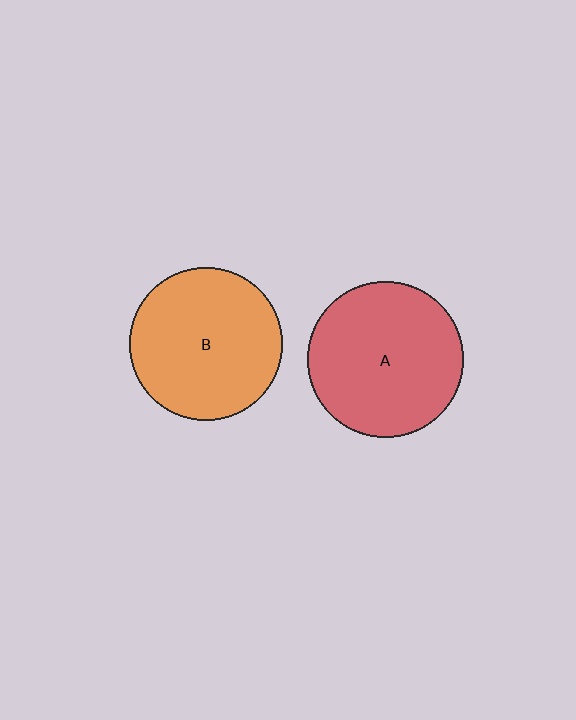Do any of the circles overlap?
No, none of the circles overlap.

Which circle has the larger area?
Circle A (red).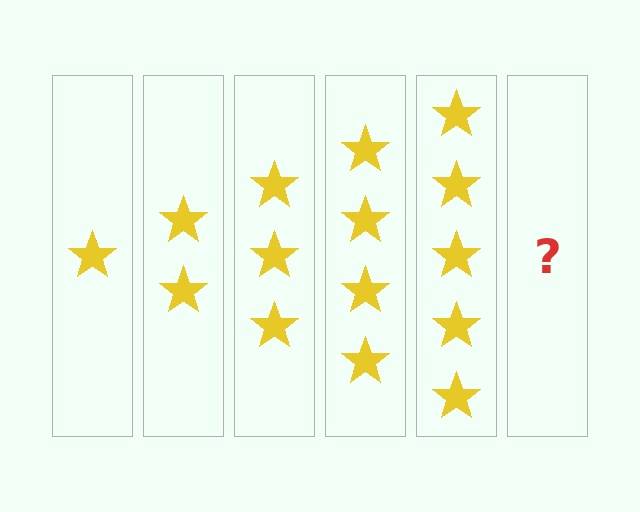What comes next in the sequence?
The next element should be 6 stars.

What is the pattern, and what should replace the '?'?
The pattern is that each step adds one more star. The '?' should be 6 stars.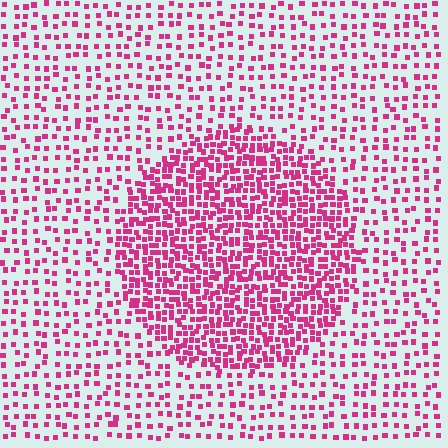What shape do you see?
I see a circle.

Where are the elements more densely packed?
The elements are more densely packed inside the circle boundary.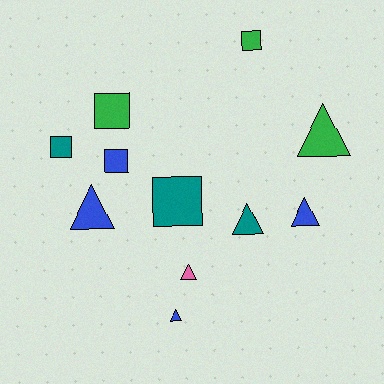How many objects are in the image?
There are 11 objects.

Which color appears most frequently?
Blue, with 4 objects.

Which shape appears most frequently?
Triangle, with 6 objects.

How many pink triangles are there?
There is 1 pink triangle.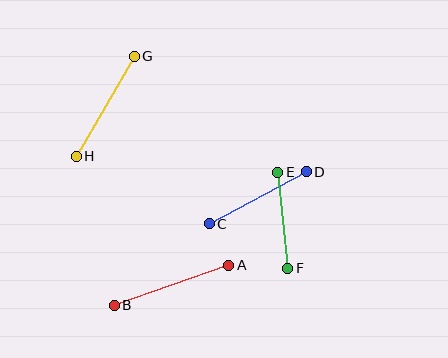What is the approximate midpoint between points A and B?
The midpoint is at approximately (171, 285) pixels.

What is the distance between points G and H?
The distance is approximately 115 pixels.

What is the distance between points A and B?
The distance is approximately 122 pixels.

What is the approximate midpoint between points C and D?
The midpoint is at approximately (258, 198) pixels.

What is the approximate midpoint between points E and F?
The midpoint is at approximately (283, 220) pixels.